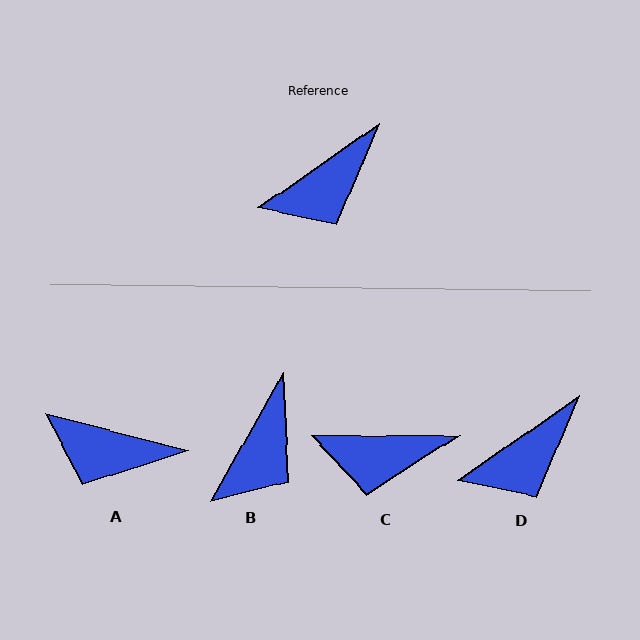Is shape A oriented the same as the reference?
No, it is off by about 50 degrees.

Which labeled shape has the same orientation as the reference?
D.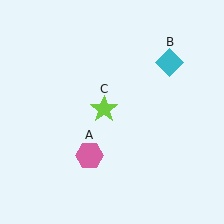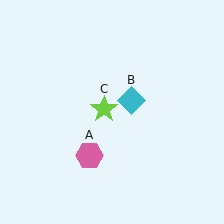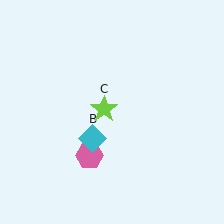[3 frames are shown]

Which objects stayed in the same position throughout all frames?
Pink hexagon (object A) and lime star (object C) remained stationary.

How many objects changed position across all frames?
1 object changed position: cyan diamond (object B).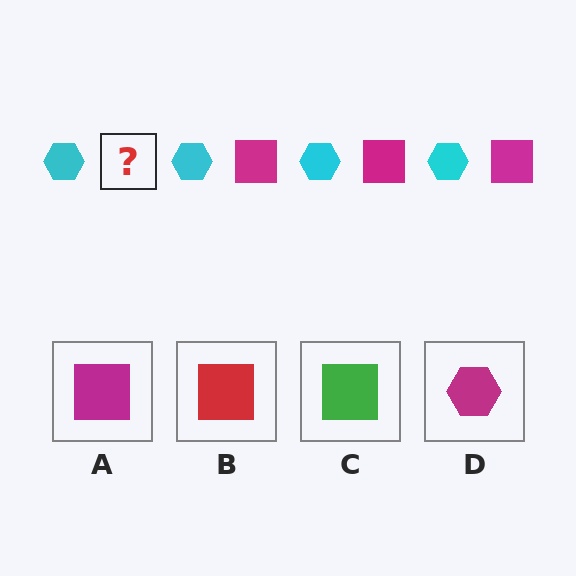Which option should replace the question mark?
Option A.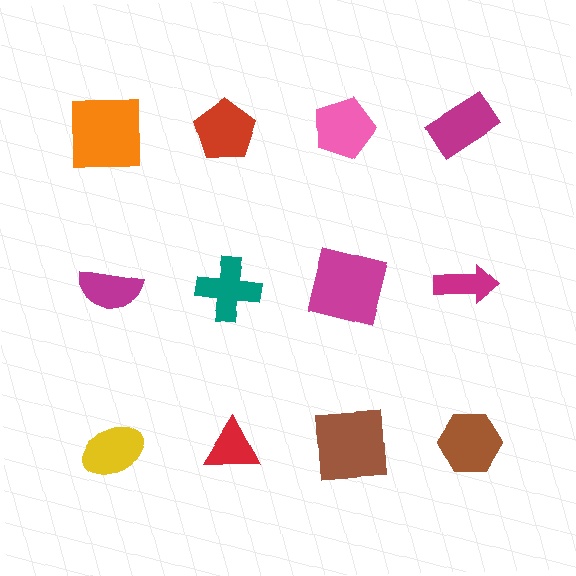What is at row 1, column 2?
A red pentagon.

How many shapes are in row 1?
4 shapes.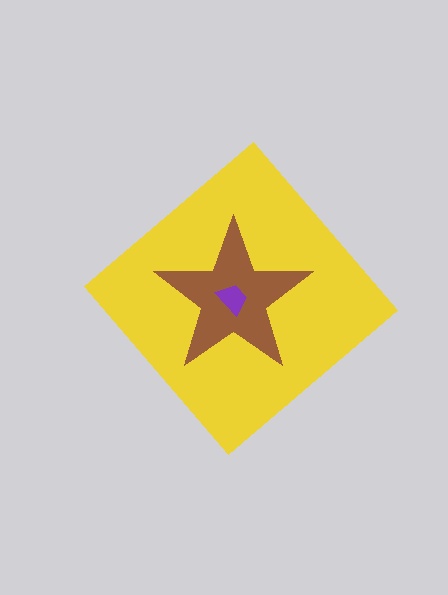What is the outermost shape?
The yellow diamond.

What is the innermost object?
The purple trapezoid.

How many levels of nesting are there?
3.